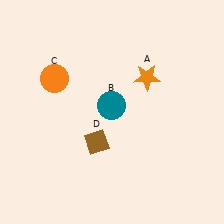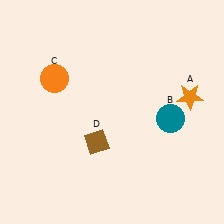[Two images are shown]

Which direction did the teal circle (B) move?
The teal circle (B) moved right.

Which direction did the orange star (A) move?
The orange star (A) moved right.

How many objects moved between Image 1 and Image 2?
2 objects moved between the two images.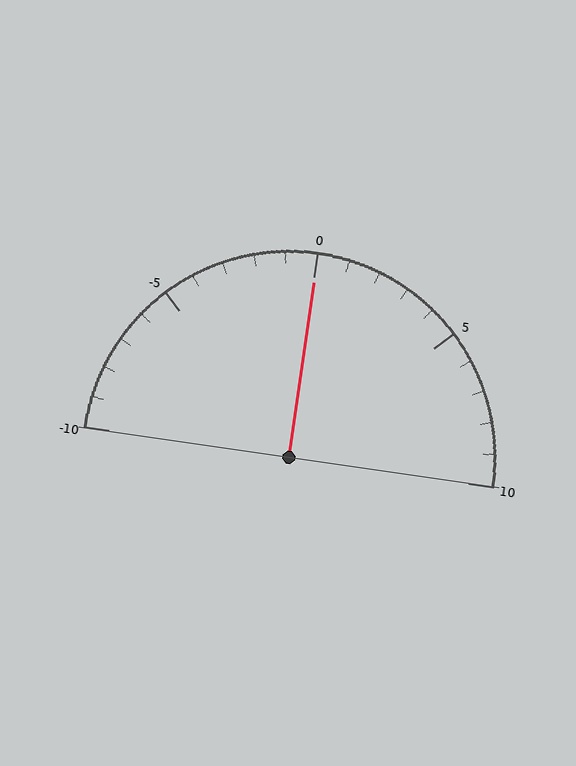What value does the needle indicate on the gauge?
The needle indicates approximately 0.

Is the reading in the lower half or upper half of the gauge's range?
The reading is in the upper half of the range (-10 to 10).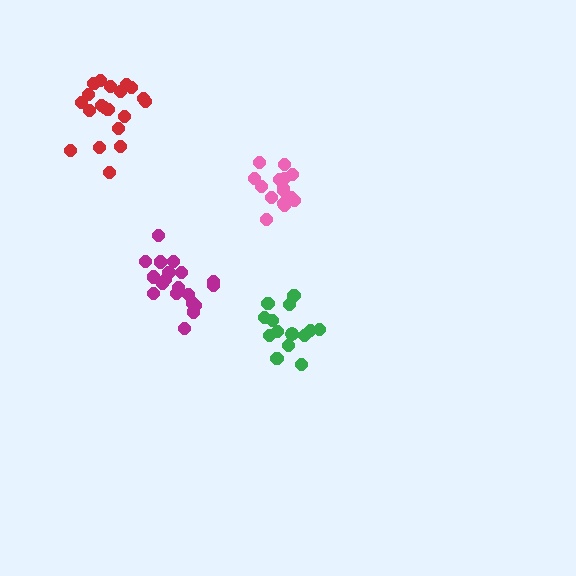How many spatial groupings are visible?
There are 4 spatial groupings.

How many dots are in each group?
Group 1: 15 dots, Group 2: 20 dots, Group 3: 14 dots, Group 4: 19 dots (68 total).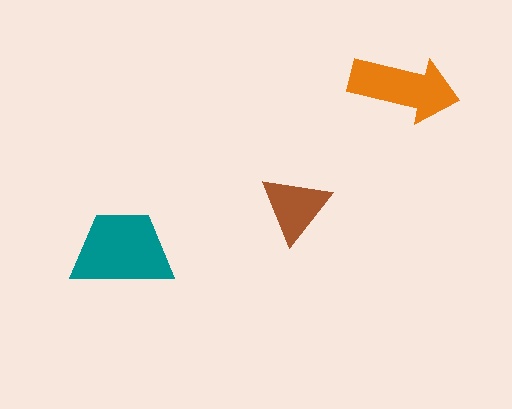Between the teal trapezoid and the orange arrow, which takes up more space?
The teal trapezoid.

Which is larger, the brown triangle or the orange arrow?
The orange arrow.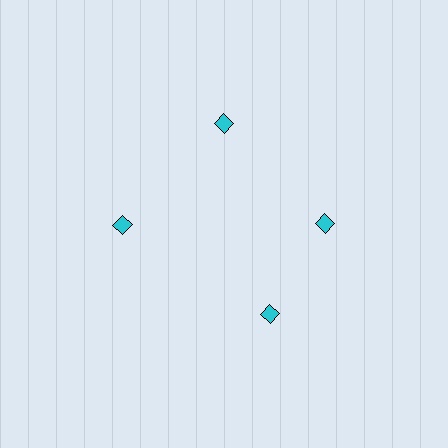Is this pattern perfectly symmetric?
No. The 4 cyan diamonds are arranged in a ring, but one element near the 6 o'clock position is rotated out of alignment along the ring, breaking the 4-fold rotational symmetry.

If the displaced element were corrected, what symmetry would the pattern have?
It would have 4-fold rotational symmetry — the pattern would map onto itself every 90 degrees.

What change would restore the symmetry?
The symmetry would be restored by rotating it back into even spacing with its neighbors so that all 4 diamonds sit at equal angles and equal distance from the center.